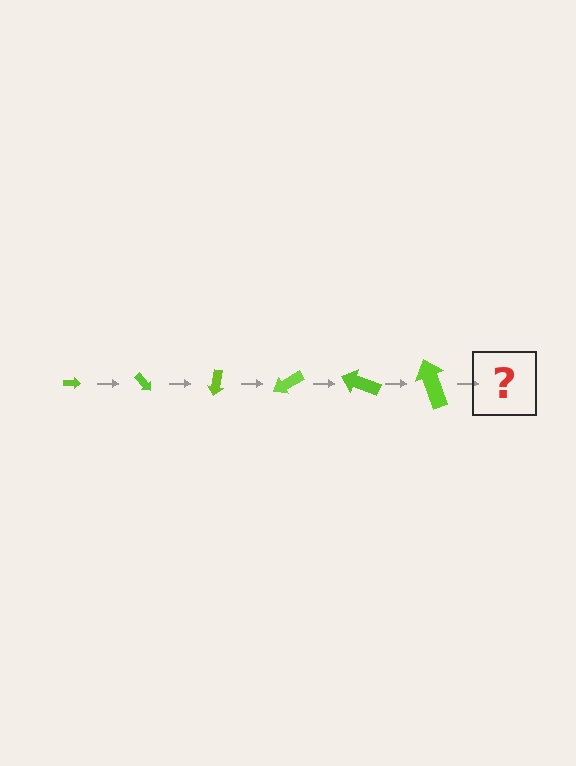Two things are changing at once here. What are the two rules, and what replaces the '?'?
The two rules are that the arrow grows larger each step and it rotates 50 degrees each step. The '?' should be an arrow, larger than the previous one and rotated 300 degrees from the start.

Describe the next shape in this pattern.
It should be an arrow, larger than the previous one and rotated 300 degrees from the start.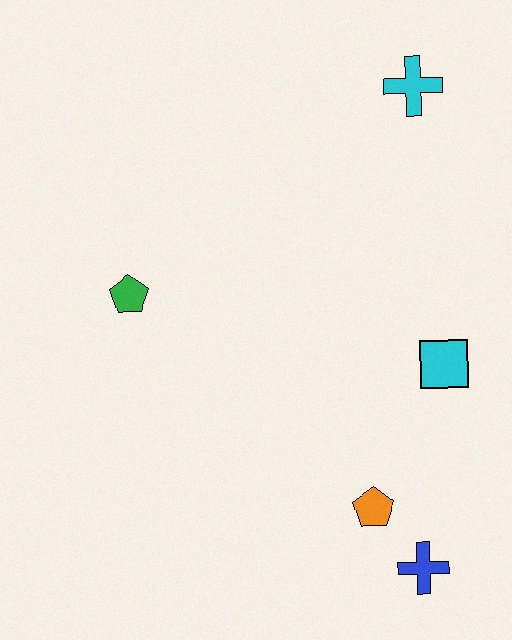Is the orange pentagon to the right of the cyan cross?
No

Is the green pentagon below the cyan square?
No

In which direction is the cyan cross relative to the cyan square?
The cyan cross is above the cyan square.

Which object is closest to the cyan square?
The orange pentagon is closest to the cyan square.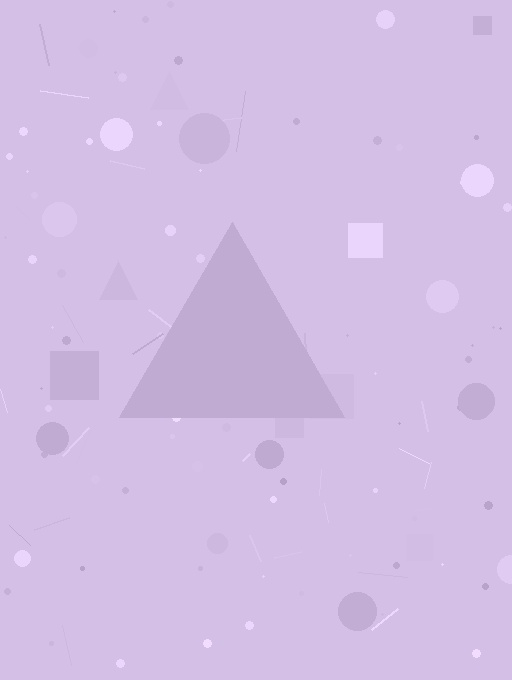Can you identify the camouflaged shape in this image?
The camouflaged shape is a triangle.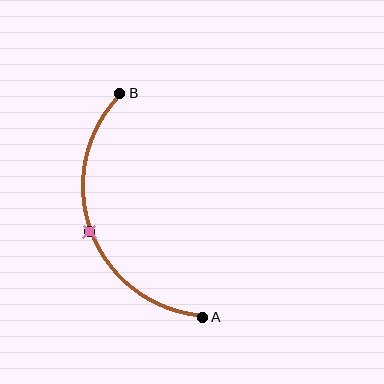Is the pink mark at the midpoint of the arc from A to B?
Yes. The pink mark lies on the arc at equal arc-length from both A and B — it is the arc midpoint.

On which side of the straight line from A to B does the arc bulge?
The arc bulges to the left of the straight line connecting A and B.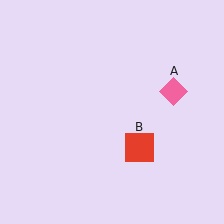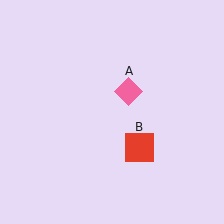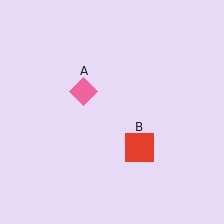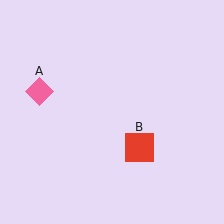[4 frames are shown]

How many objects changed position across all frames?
1 object changed position: pink diamond (object A).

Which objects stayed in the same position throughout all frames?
Red square (object B) remained stationary.